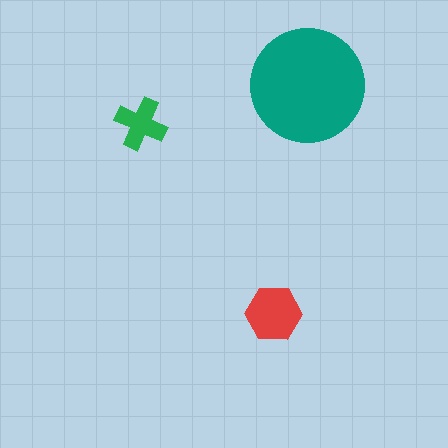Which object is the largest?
The teal circle.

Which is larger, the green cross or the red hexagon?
The red hexagon.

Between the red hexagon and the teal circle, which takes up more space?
The teal circle.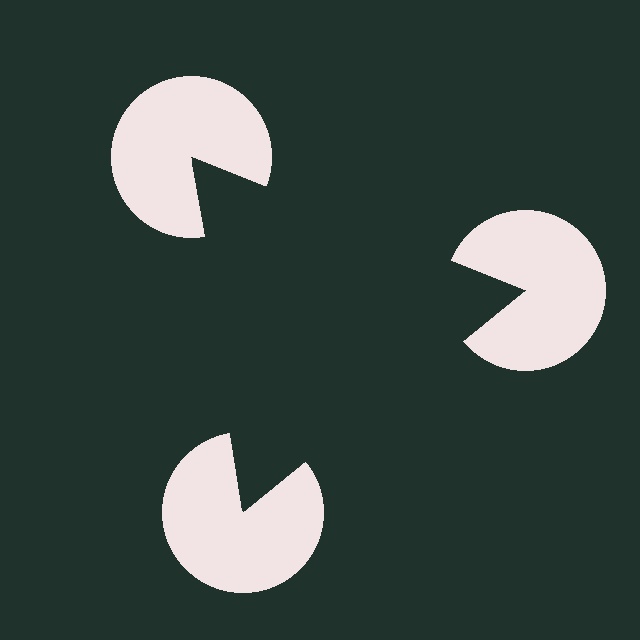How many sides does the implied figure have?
3 sides.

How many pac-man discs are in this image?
There are 3 — one at each vertex of the illusory triangle.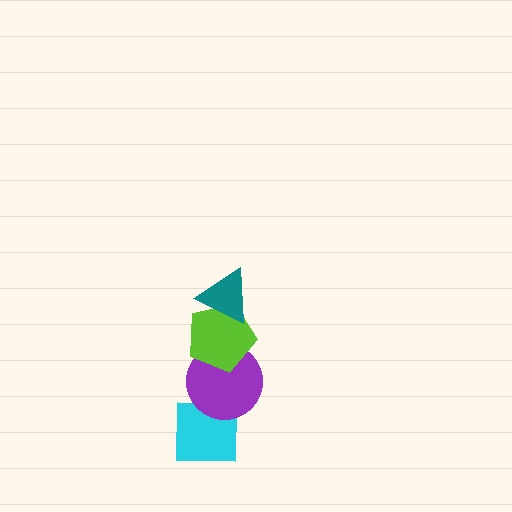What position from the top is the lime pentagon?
The lime pentagon is 2nd from the top.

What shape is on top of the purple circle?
The lime pentagon is on top of the purple circle.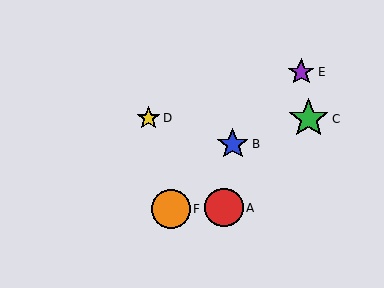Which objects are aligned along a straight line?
Objects B, E, F are aligned along a straight line.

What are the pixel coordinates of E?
Object E is at (301, 72).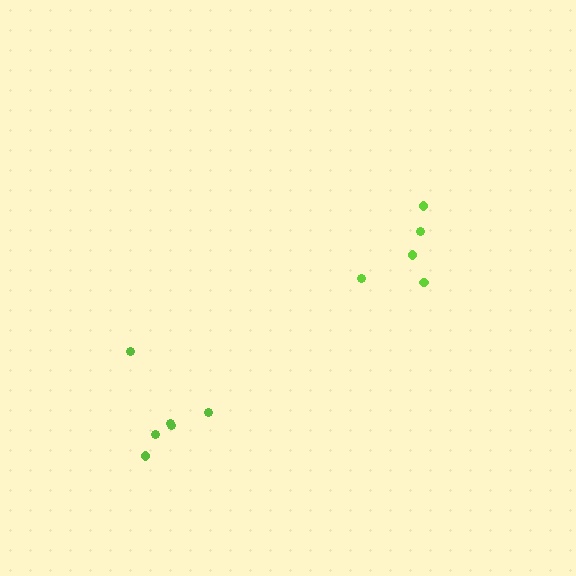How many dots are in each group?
Group 1: 6 dots, Group 2: 5 dots (11 total).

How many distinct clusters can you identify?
There are 2 distinct clusters.